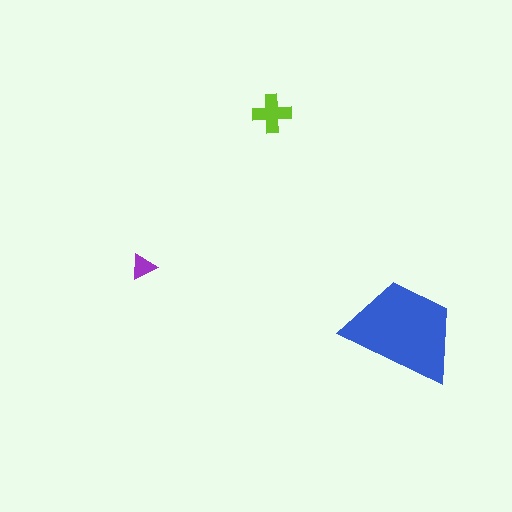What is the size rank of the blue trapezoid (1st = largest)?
1st.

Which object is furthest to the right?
The blue trapezoid is rightmost.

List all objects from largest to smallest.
The blue trapezoid, the lime cross, the purple triangle.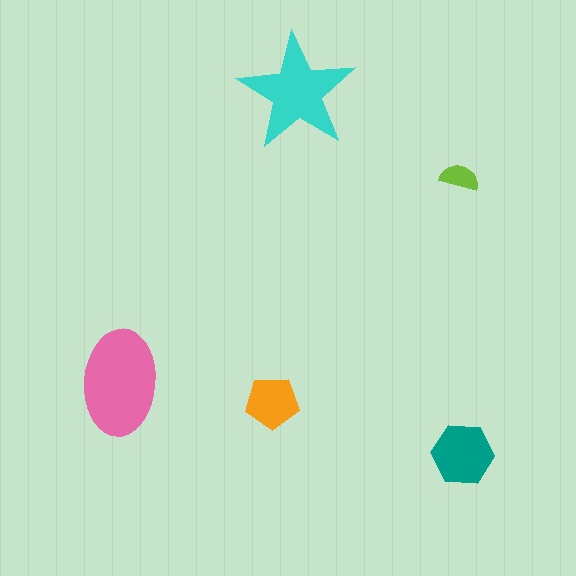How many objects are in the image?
There are 5 objects in the image.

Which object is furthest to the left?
The pink ellipse is leftmost.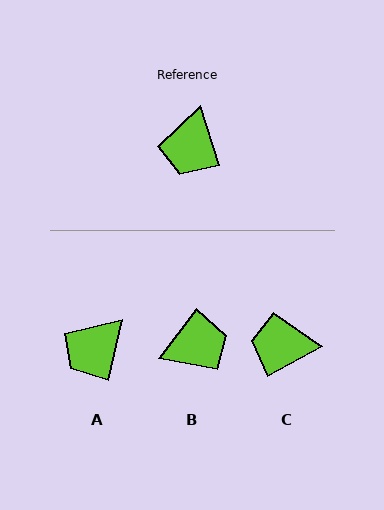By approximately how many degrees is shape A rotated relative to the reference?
Approximately 30 degrees clockwise.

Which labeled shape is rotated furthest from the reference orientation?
B, about 125 degrees away.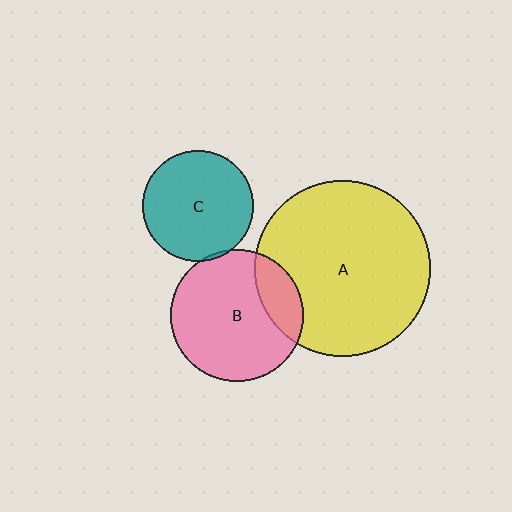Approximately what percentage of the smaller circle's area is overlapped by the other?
Approximately 20%.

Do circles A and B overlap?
Yes.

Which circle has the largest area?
Circle A (yellow).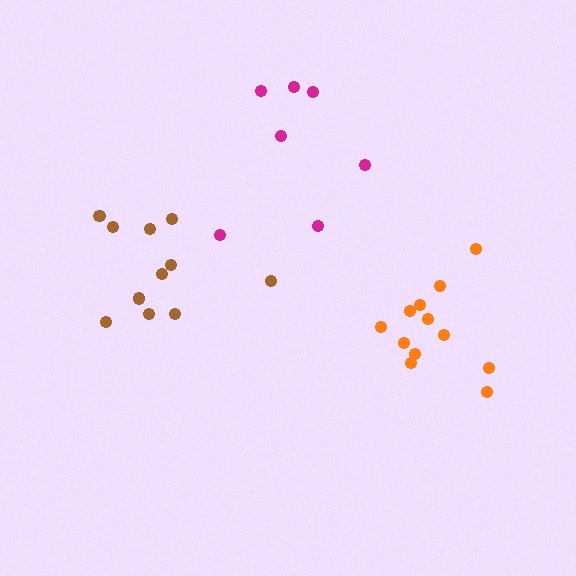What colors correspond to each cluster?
The clusters are colored: magenta, brown, orange.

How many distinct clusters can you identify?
There are 3 distinct clusters.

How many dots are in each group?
Group 1: 7 dots, Group 2: 11 dots, Group 3: 12 dots (30 total).